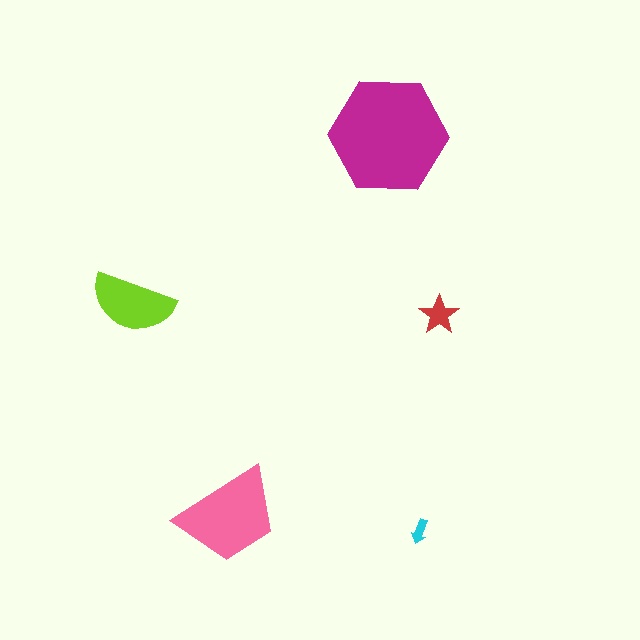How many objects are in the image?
There are 5 objects in the image.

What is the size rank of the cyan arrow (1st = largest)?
5th.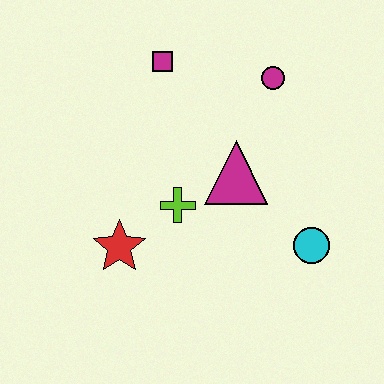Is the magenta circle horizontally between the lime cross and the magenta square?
No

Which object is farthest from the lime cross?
The magenta circle is farthest from the lime cross.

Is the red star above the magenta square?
No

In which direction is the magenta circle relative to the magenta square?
The magenta circle is to the right of the magenta square.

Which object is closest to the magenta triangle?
The lime cross is closest to the magenta triangle.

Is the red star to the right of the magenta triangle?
No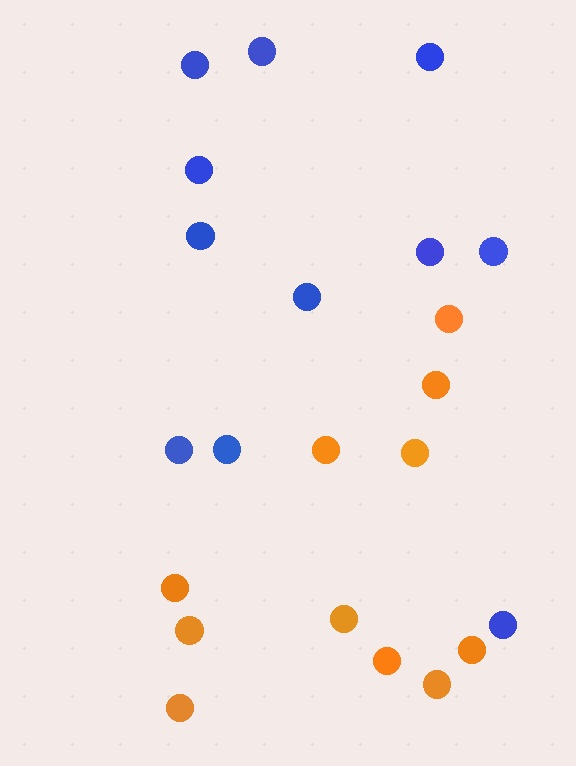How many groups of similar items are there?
There are 2 groups: one group of orange circles (11) and one group of blue circles (11).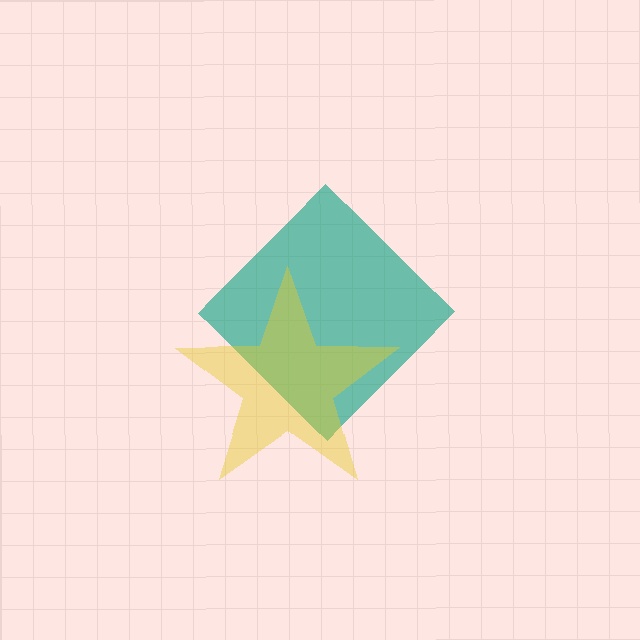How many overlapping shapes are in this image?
There are 2 overlapping shapes in the image.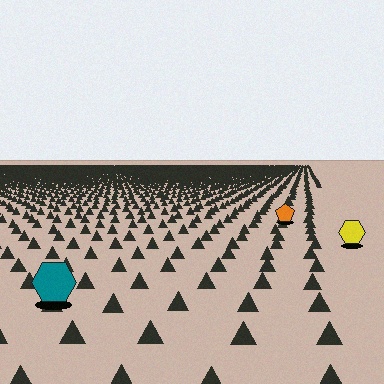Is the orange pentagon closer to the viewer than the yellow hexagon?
No. The yellow hexagon is closer — you can tell from the texture gradient: the ground texture is coarser near it.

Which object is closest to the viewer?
The teal hexagon is closest. The texture marks near it are larger and more spread out.